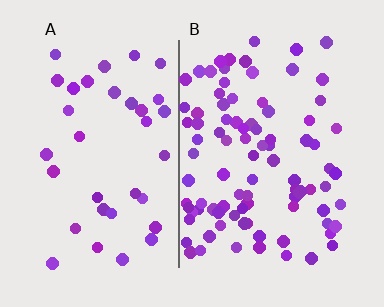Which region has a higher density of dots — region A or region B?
B (the right).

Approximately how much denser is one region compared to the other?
Approximately 2.6× — region B over region A.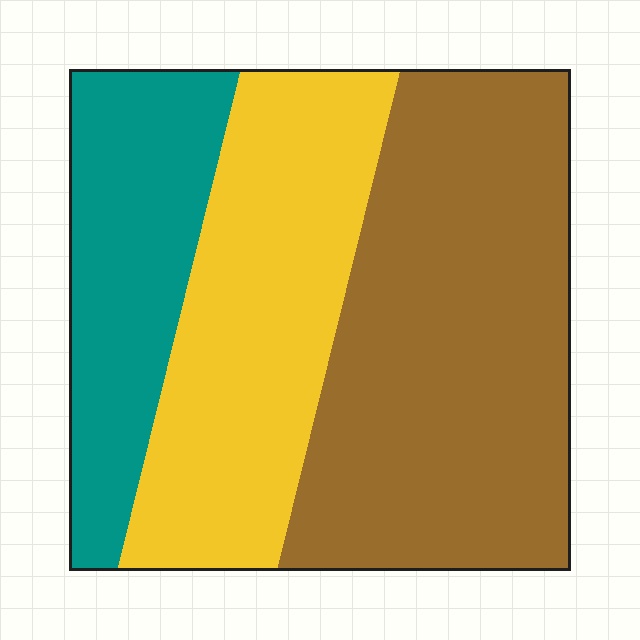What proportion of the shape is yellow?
Yellow takes up about one third (1/3) of the shape.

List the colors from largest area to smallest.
From largest to smallest: brown, yellow, teal.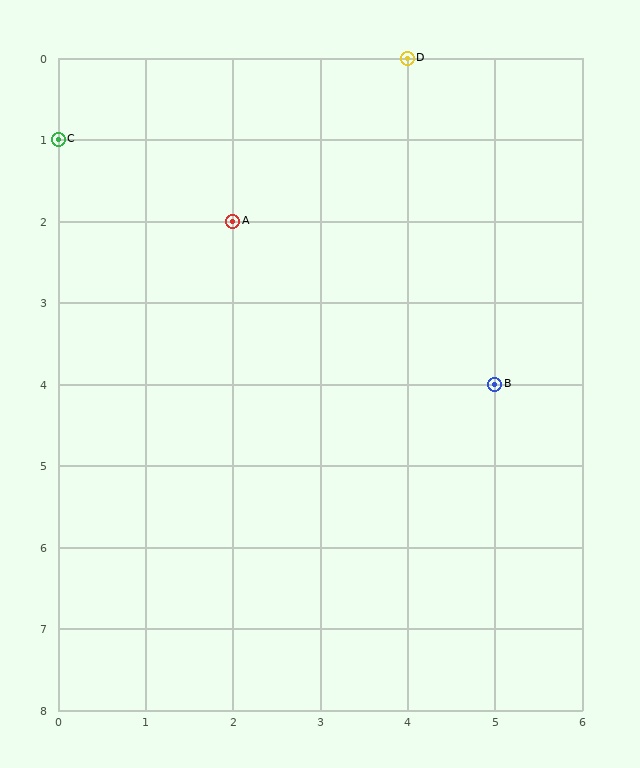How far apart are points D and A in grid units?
Points D and A are 2 columns and 2 rows apart (about 2.8 grid units diagonally).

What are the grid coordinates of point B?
Point B is at grid coordinates (5, 4).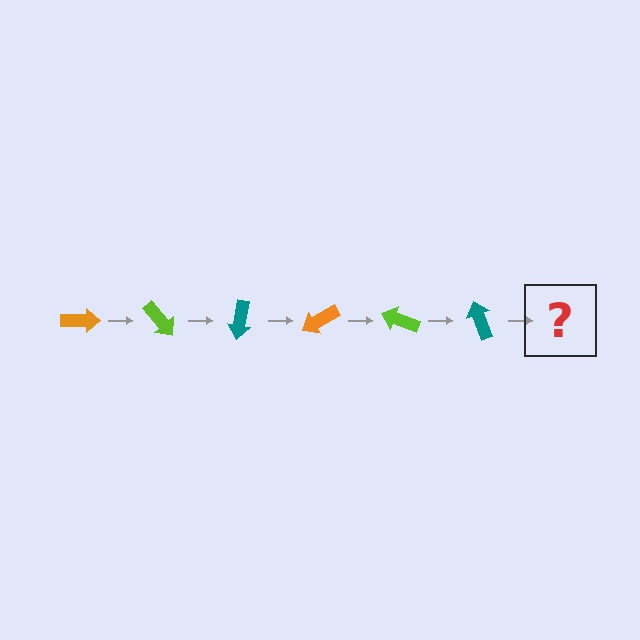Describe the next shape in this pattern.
It should be an orange arrow, rotated 300 degrees from the start.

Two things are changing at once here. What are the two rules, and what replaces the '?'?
The two rules are that it rotates 50 degrees each step and the color cycles through orange, lime, and teal. The '?' should be an orange arrow, rotated 300 degrees from the start.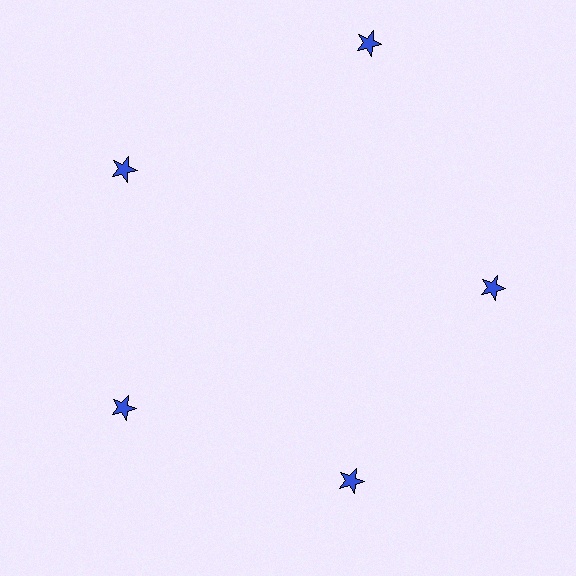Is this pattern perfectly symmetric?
No. The 5 blue stars are arranged in a ring, but one element near the 1 o'clock position is pushed outward from the center, breaking the 5-fold rotational symmetry.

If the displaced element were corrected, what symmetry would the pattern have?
It would have 5-fold rotational symmetry — the pattern would map onto itself every 72 degrees.